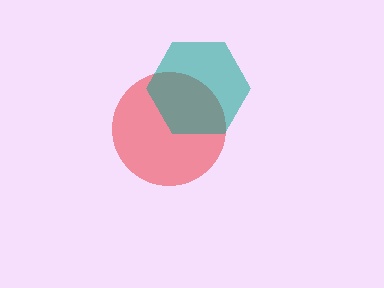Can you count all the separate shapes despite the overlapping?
Yes, there are 2 separate shapes.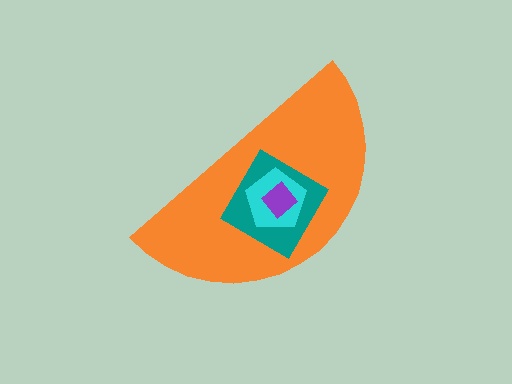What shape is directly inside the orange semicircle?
The teal diamond.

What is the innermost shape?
The purple diamond.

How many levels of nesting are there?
4.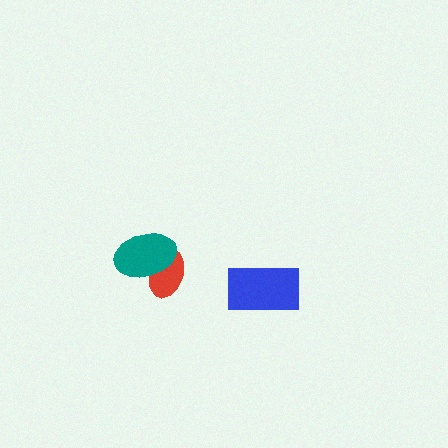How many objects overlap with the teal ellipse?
1 object overlaps with the teal ellipse.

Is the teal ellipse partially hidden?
No, no other shape covers it.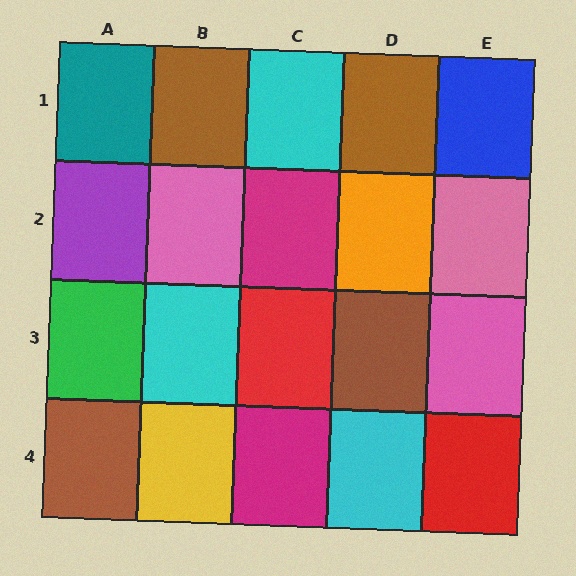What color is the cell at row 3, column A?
Green.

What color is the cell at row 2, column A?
Purple.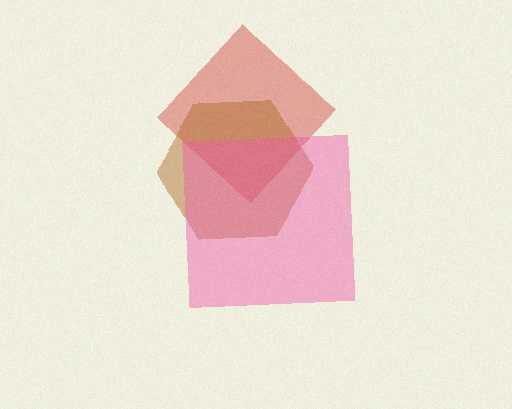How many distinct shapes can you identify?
There are 3 distinct shapes: a red diamond, a brown hexagon, a pink square.